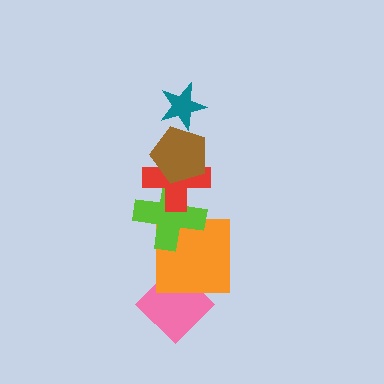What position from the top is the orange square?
The orange square is 5th from the top.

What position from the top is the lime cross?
The lime cross is 4th from the top.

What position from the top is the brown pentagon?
The brown pentagon is 2nd from the top.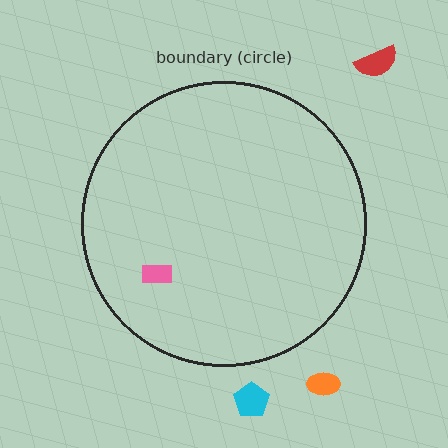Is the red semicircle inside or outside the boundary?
Outside.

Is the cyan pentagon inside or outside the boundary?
Outside.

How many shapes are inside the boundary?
1 inside, 3 outside.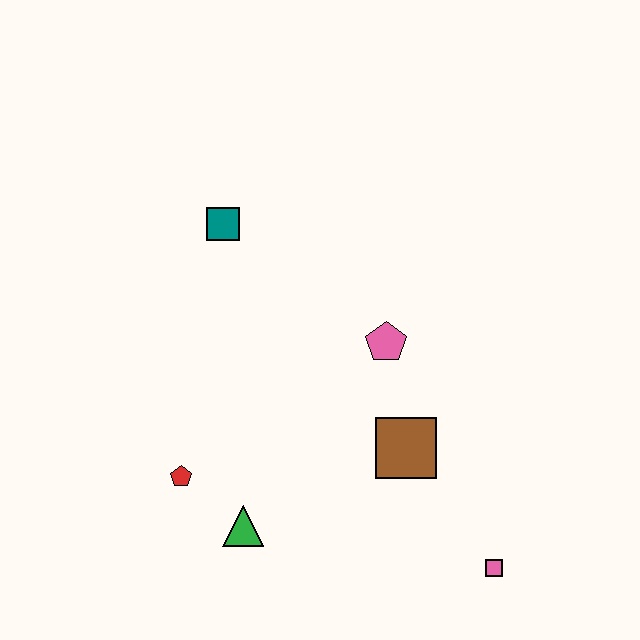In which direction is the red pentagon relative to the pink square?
The red pentagon is to the left of the pink square.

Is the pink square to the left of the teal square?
No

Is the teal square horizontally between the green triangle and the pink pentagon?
No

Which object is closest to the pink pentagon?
The brown square is closest to the pink pentagon.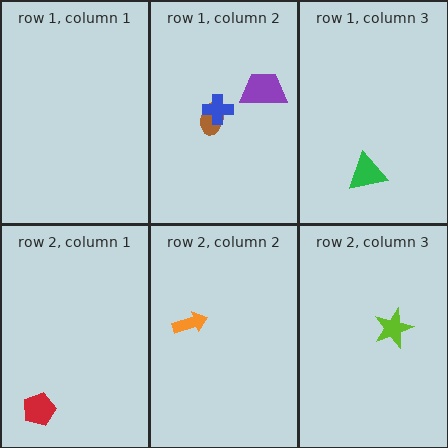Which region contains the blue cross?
The row 1, column 2 region.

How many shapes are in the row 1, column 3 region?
1.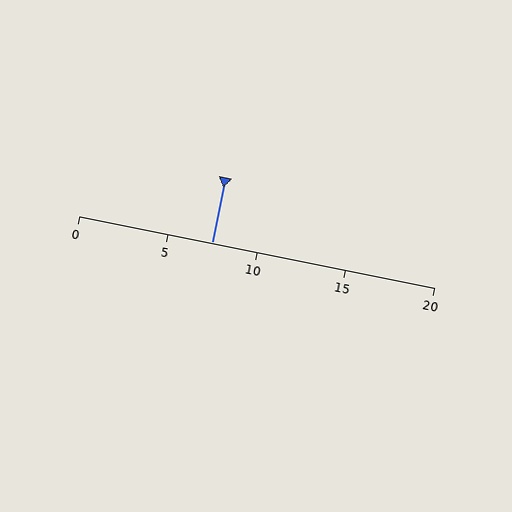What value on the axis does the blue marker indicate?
The marker indicates approximately 7.5.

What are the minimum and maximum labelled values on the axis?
The axis runs from 0 to 20.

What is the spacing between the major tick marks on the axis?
The major ticks are spaced 5 apart.